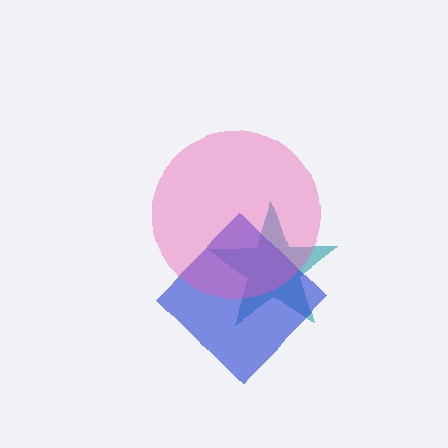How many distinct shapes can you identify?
There are 3 distinct shapes: a teal star, a blue diamond, a pink circle.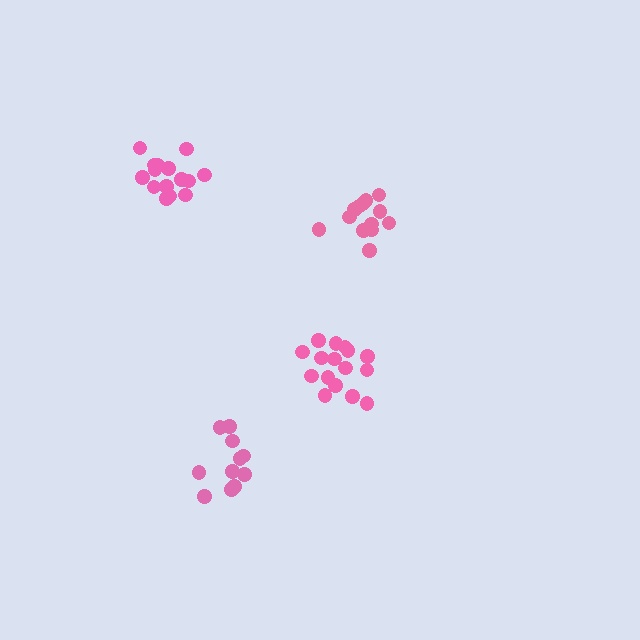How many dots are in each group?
Group 1: 16 dots, Group 2: 11 dots, Group 3: 13 dots, Group 4: 15 dots (55 total).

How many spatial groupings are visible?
There are 4 spatial groupings.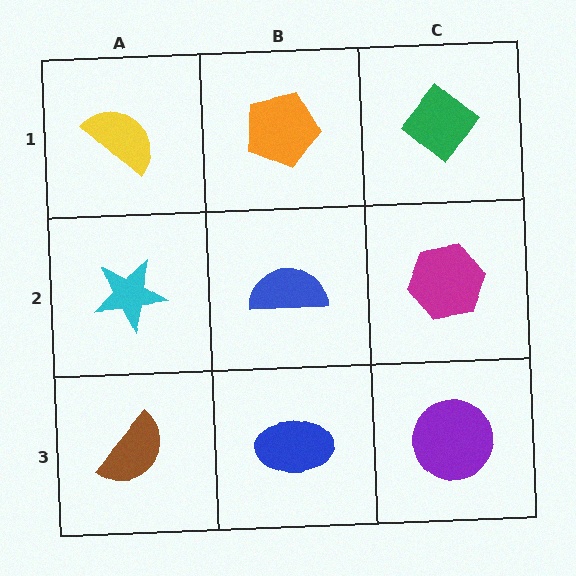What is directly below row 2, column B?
A blue ellipse.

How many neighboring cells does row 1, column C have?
2.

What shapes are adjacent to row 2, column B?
An orange pentagon (row 1, column B), a blue ellipse (row 3, column B), a cyan star (row 2, column A), a magenta hexagon (row 2, column C).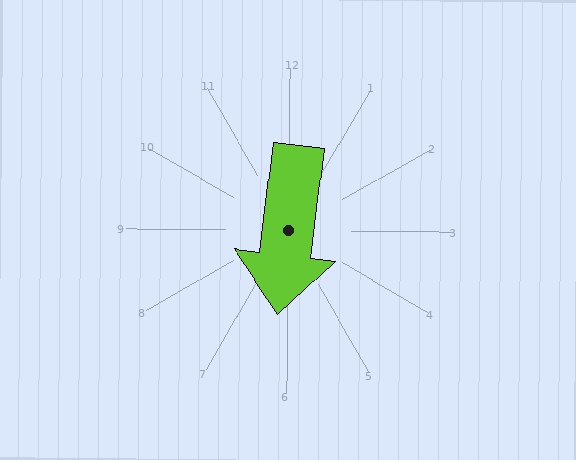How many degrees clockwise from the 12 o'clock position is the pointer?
Approximately 187 degrees.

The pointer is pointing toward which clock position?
Roughly 6 o'clock.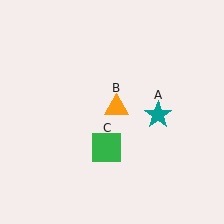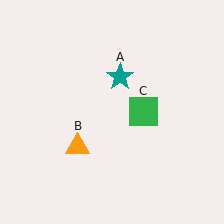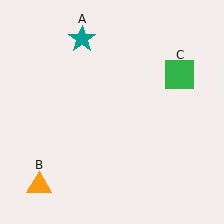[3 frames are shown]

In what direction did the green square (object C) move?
The green square (object C) moved up and to the right.